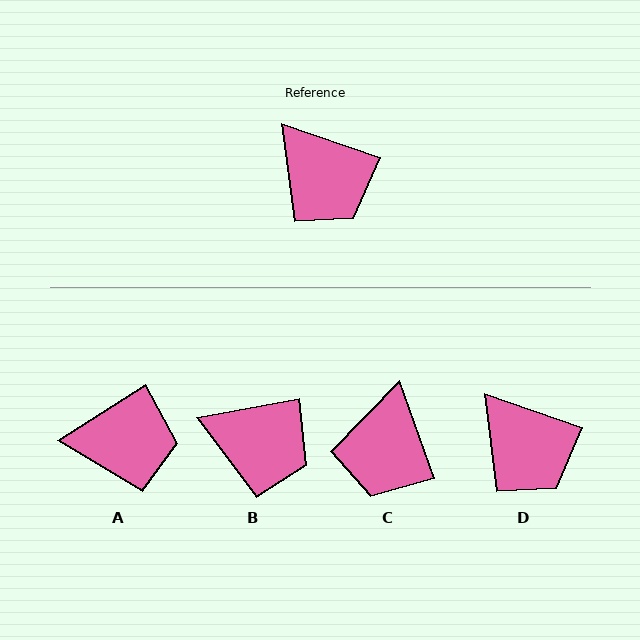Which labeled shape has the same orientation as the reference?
D.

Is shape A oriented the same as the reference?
No, it is off by about 51 degrees.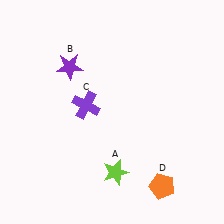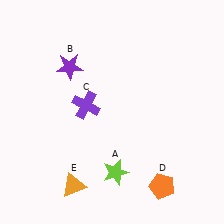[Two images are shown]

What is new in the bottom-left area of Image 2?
An orange triangle (E) was added in the bottom-left area of Image 2.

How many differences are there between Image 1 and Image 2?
There is 1 difference between the two images.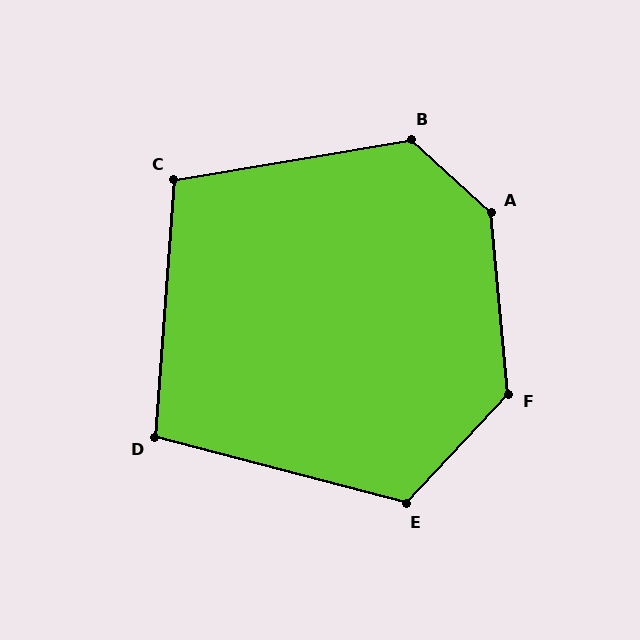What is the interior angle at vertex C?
Approximately 104 degrees (obtuse).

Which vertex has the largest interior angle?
A, at approximately 138 degrees.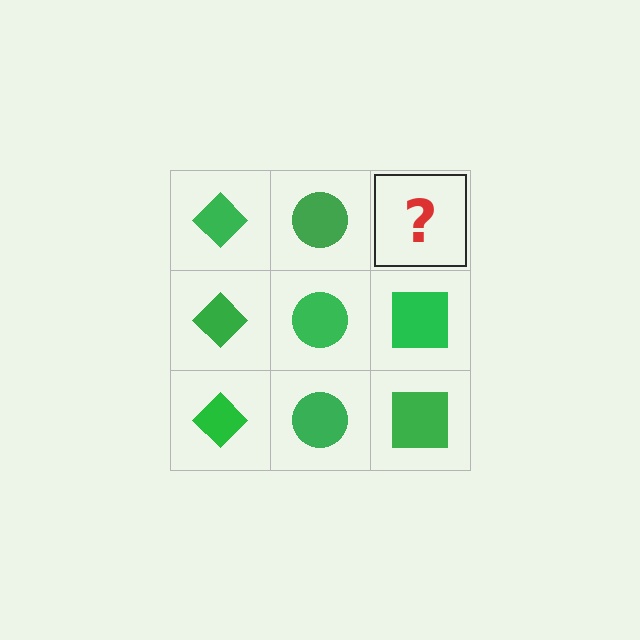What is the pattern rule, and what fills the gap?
The rule is that each column has a consistent shape. The gap should be filled with a green square.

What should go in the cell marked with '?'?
The missing cell should contain a green square.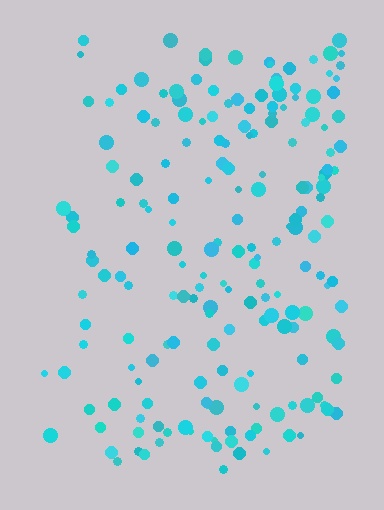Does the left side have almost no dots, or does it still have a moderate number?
Still a moderate number, just noticeably fewer than the right.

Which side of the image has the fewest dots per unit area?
The left.